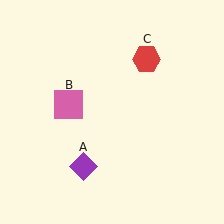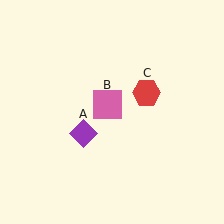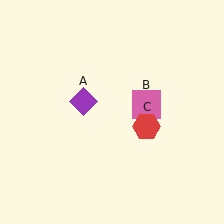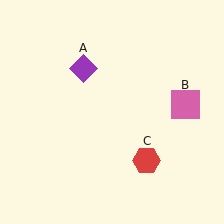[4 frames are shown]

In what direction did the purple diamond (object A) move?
The purple diamond (object A) moved up.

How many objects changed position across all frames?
3 objects changed position: purple diamond (object A), pink square (object B), red hexagon (object C).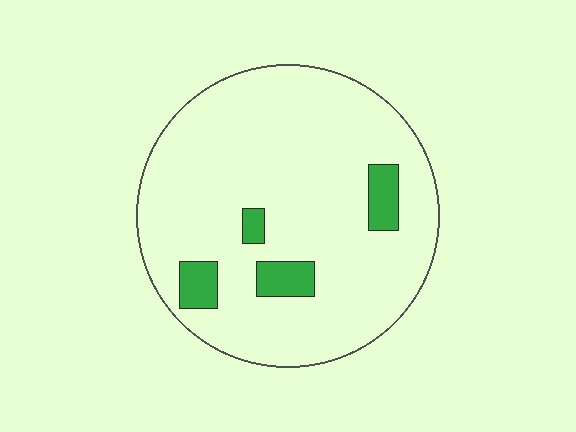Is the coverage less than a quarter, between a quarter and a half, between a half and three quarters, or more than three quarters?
Less than a quarter.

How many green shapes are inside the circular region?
4.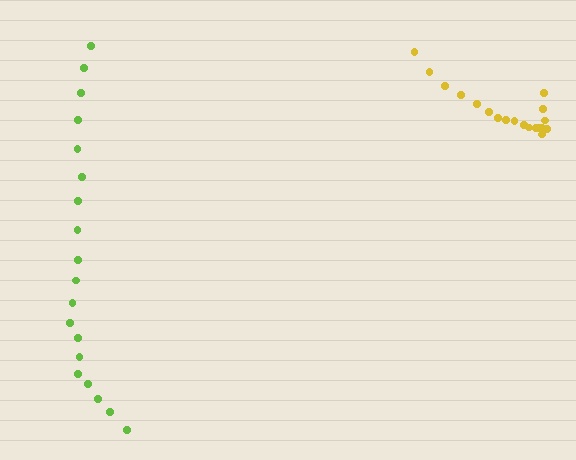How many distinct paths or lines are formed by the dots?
There are 2 distinct paths.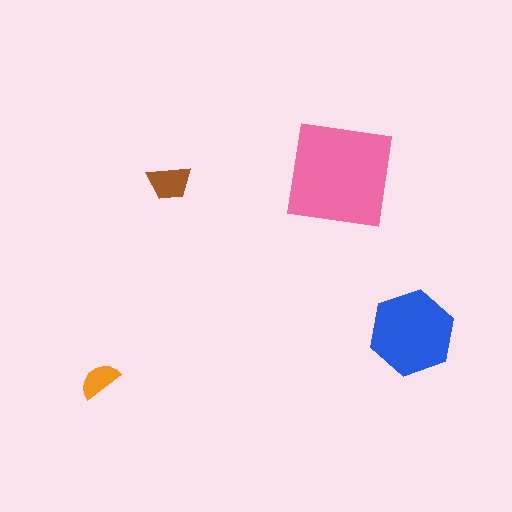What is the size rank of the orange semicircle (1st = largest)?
4th.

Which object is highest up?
The pink square is topmost.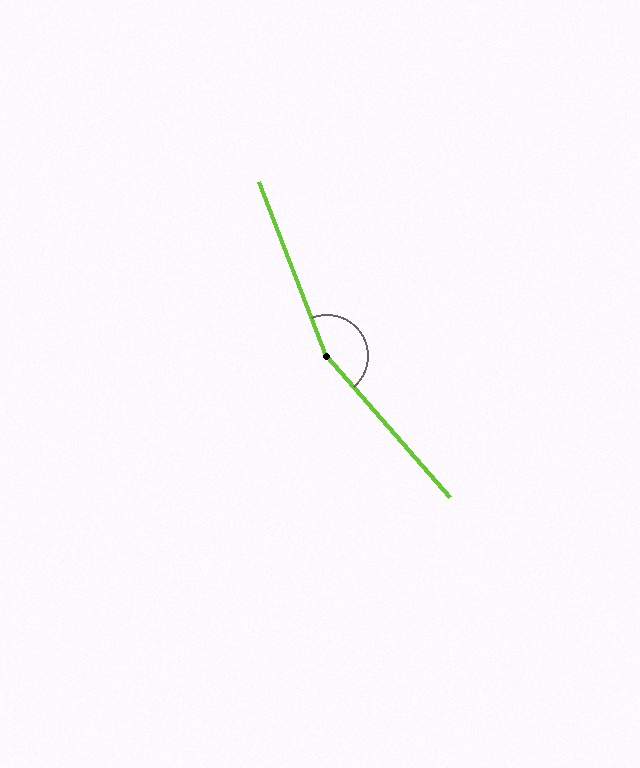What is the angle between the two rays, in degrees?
Approximately 160 degrees.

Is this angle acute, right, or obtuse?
It is obtuse.